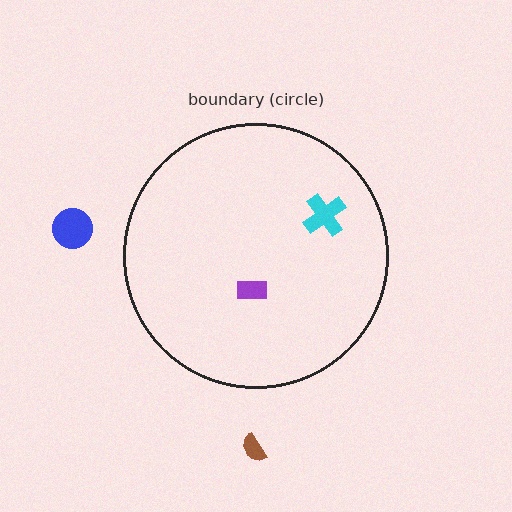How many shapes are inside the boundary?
2 inside, 2 outside.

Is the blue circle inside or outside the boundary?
Outside.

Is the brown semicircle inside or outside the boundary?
Outside.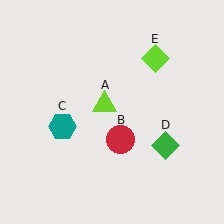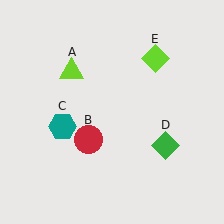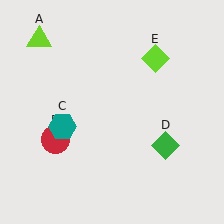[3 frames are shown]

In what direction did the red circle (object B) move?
The red circle (object B) moved left.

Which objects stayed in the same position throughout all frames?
Teal hexagon (object C) and green diamond (object D) and lime diamond (object E) remained stationary.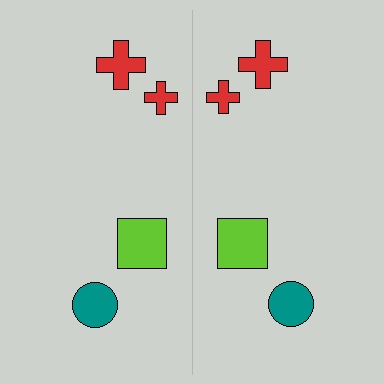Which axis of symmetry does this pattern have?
The pattern has a vertical axis of symmetry running through the center of the image.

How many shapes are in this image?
There are 8 shapes in this image.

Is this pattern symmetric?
Yes, this pattern has bilateral (reflection) symmetry.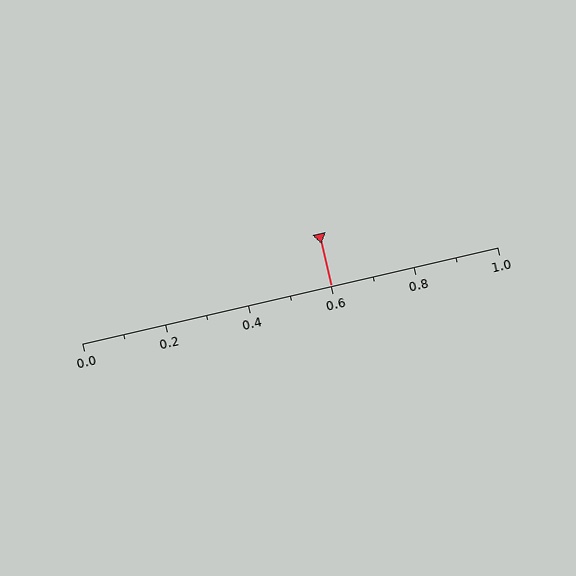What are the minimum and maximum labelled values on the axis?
The axis runs from 0.0 to 1.0.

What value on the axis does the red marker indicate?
The marker indicates approximately 0.6.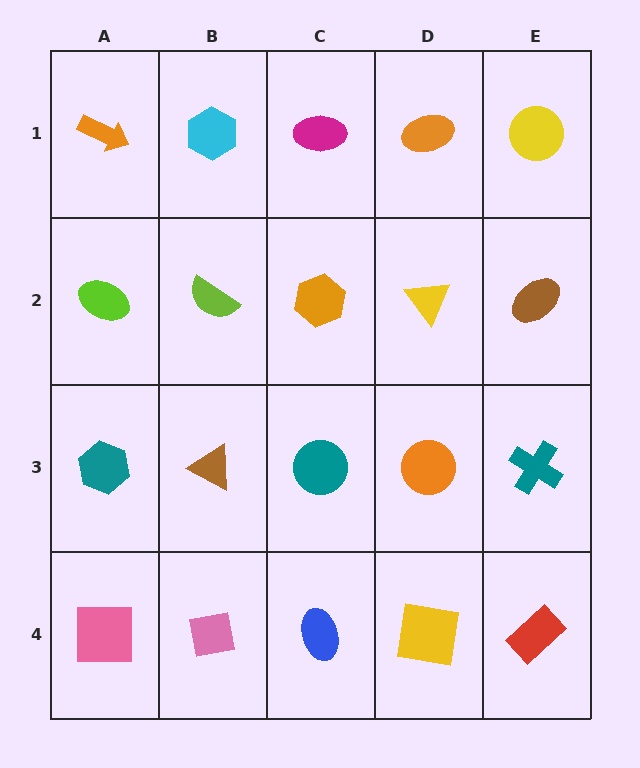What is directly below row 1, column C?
An orange hexagon.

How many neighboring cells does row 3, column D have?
4.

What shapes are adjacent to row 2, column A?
An orange arrow (row 1, column A), a teal hexagon (row 3, column A), a lime semicircle (row 2, column B).